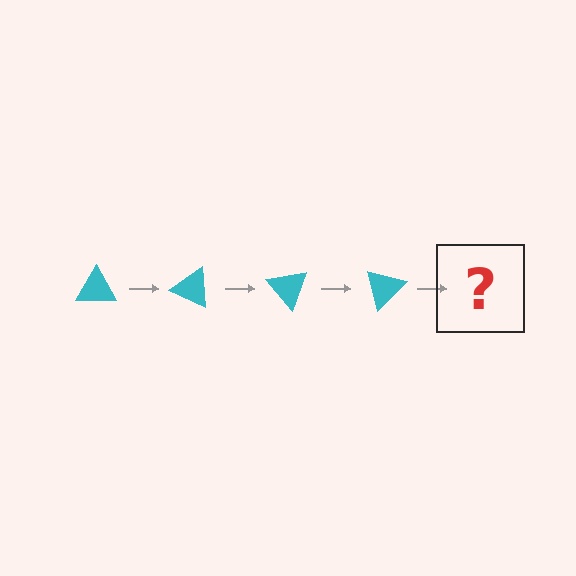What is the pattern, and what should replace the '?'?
The pattern is that the triangle rotates 25 degrees each step. The '?' should be a cyan triangle rotated 100 degrees.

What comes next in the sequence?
The next element should be a cyan triangle rotated 100 degrees.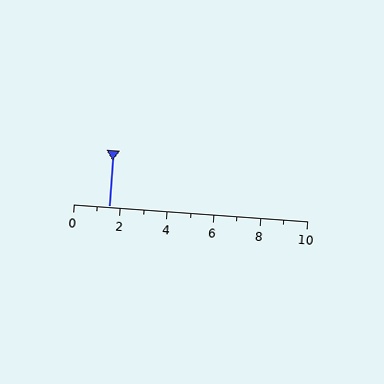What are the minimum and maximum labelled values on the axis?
The axis runs from 0 to 10.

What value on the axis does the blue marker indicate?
The marker indicates approximately 1.5.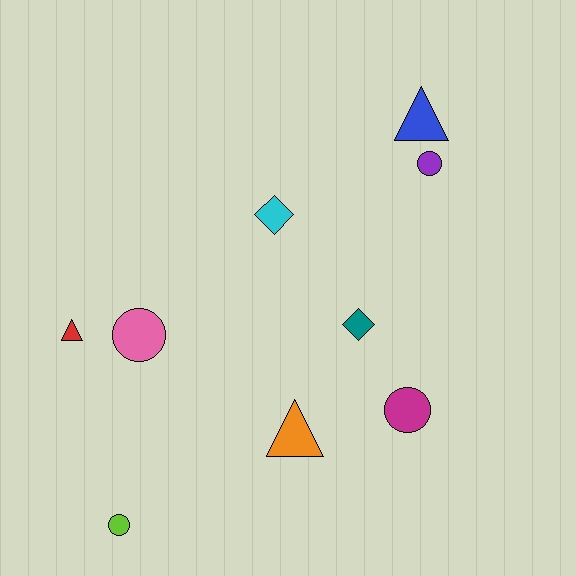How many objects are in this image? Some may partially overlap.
There are 9 objects.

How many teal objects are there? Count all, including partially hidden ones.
There is 1 teal object.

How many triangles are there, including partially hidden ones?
There are 3 triangles.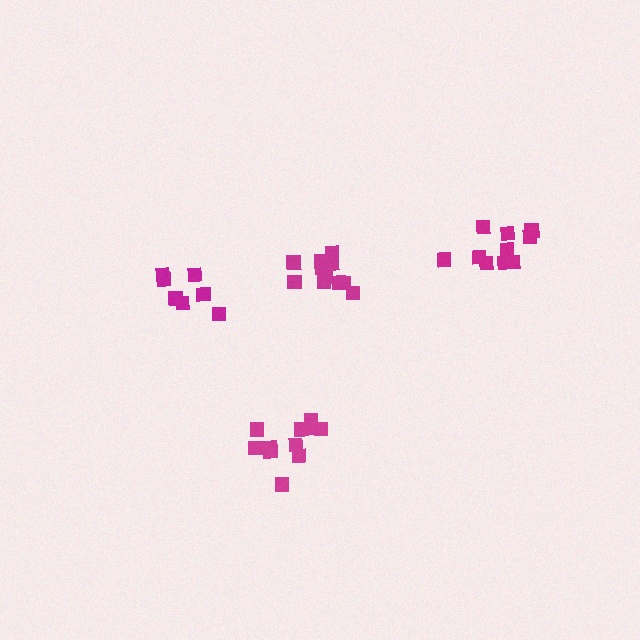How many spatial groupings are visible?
There are 4 spatial groupings.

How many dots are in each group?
Group 1: 11 dots, Group 2: 7 dots, Group 3: 11 dots, Group 4: 10 dots (39 total).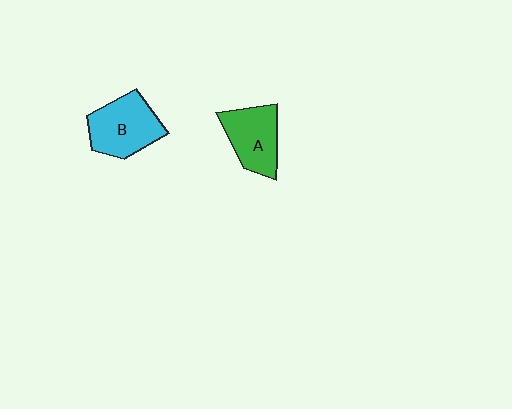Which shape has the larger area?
Shape B (cyan).